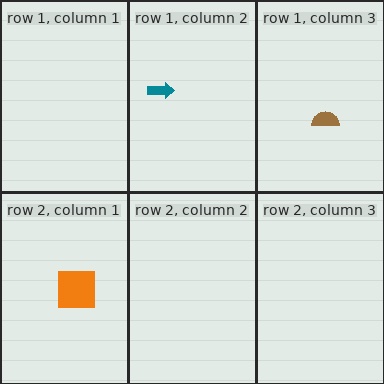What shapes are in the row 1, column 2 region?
The teal arrow.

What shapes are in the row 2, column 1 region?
The orange square.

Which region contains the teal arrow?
The row 1, column 2 region.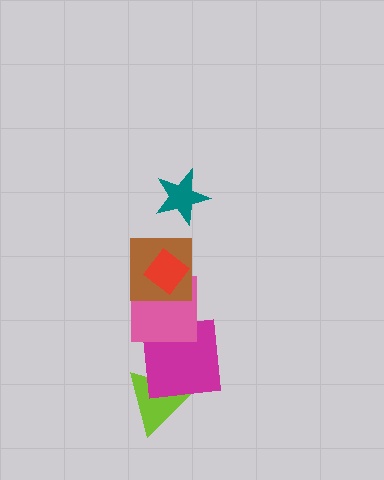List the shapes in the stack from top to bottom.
From top to bottom: the teal star, the red diamond, the brown square, the pink square, the magenta square, the lime triangle.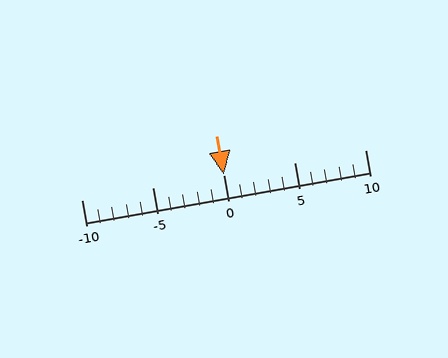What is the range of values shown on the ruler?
The ruler shows values from -10 to 10.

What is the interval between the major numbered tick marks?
The major tick marks are spaced 5 units apart.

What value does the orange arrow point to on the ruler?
The orange arrow points to approximately 0.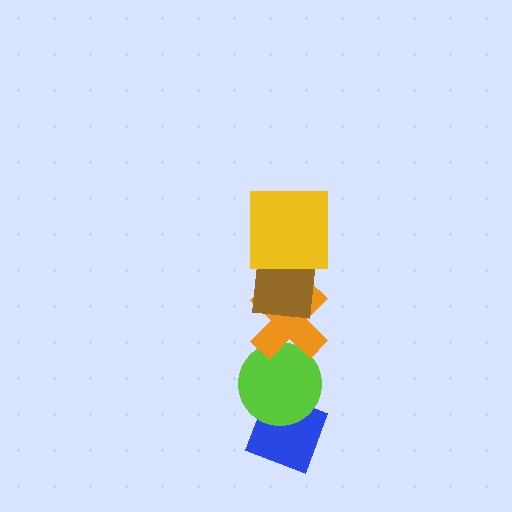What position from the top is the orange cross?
The orange cross is 3rd from the top.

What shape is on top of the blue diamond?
The lime circle is on top of the blue diamond.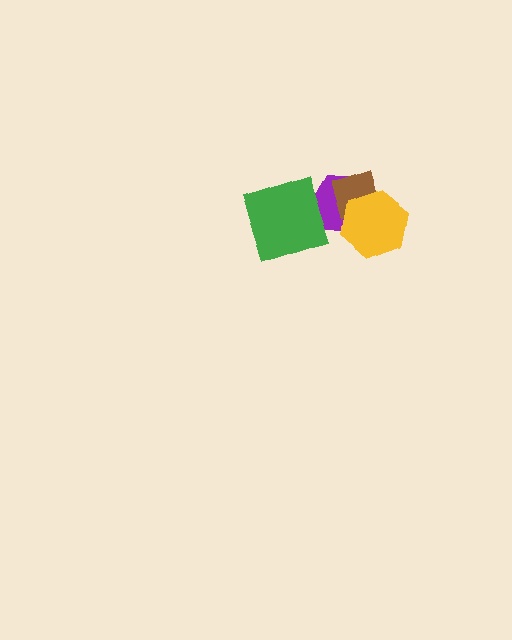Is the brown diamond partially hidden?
Yes, it is partially covered by another shape.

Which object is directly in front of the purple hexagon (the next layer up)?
The brown diamond is directly in front of the purple hexagon.